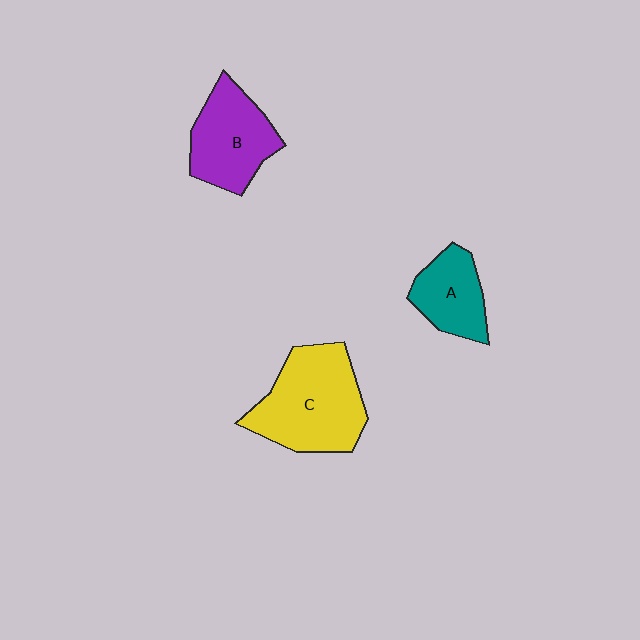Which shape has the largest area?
Shape C (yellow).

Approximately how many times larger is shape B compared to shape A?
Approximately 1.4 times.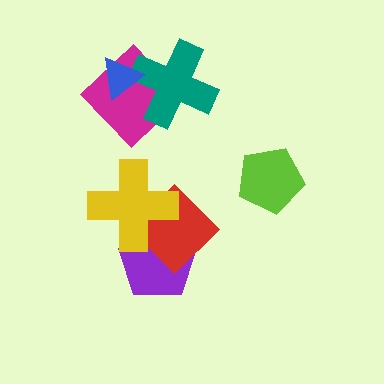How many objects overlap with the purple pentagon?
2 objects overlap with the purple pentagon.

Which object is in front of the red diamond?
The yellow cross is in front of the red diamond.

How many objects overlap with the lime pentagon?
0 objects overlap with the lime pentagon.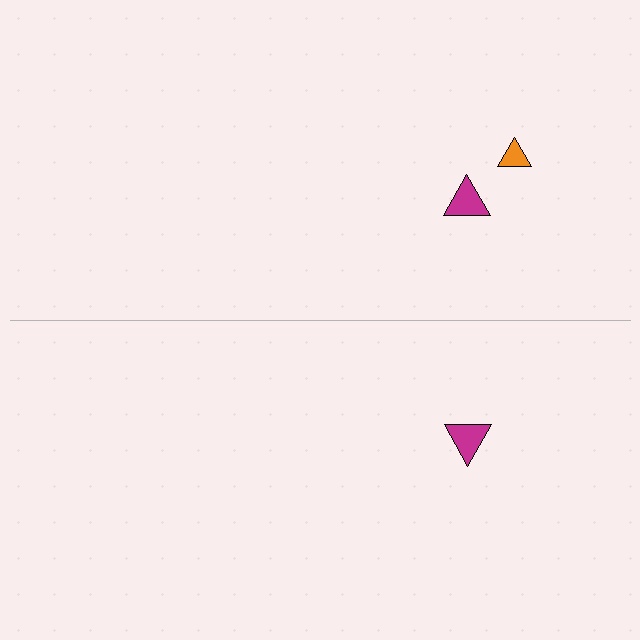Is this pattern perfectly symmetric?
No, the pattern is not perfectly symmetric. A orange triangle is missing from the bottom side.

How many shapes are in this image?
There are 3 shapes in this image.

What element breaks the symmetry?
A orange triangle is missing from the bottom side.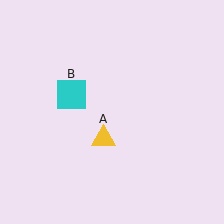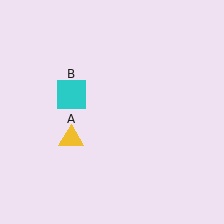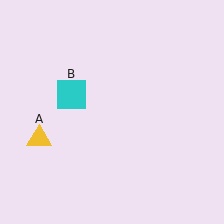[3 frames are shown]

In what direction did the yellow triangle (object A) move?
The yellow triangle (object A) moved left.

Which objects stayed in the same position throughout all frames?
Cyan square (object B) remained stationary.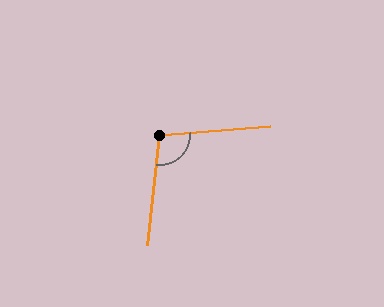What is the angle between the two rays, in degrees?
Approximately 101 degrees.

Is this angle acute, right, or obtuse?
It is obtuse.